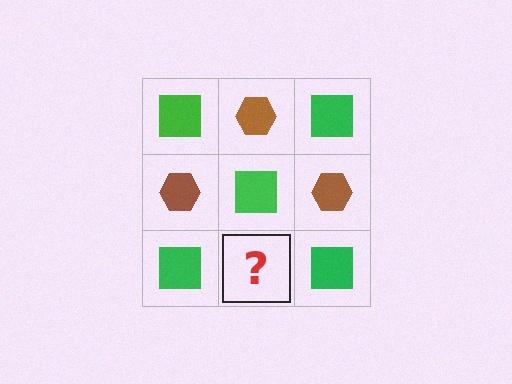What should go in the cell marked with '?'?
The missing cell should contain a brown hexagon.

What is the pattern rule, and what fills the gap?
The rule is that it alternates green square and brown hexagon in a checkerboard pattern. The gap should be filled with a brown hexagon.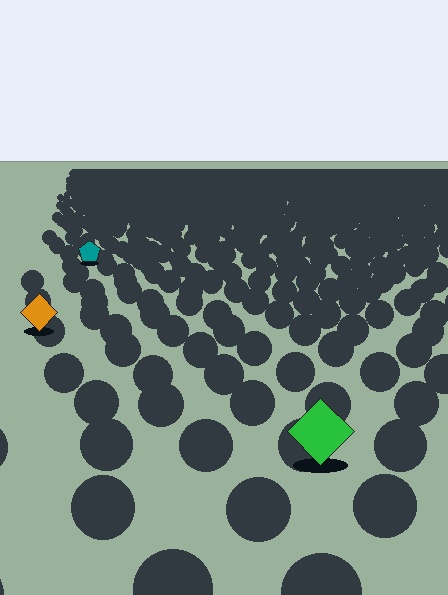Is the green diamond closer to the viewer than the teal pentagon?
Yes. The green diamond is closer — you can tell from the texture gradient: the ground texture is coarser near it.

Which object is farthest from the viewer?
The teal pentagon is farthest from the viewer. It appears smaller and the ground texture around it is denser.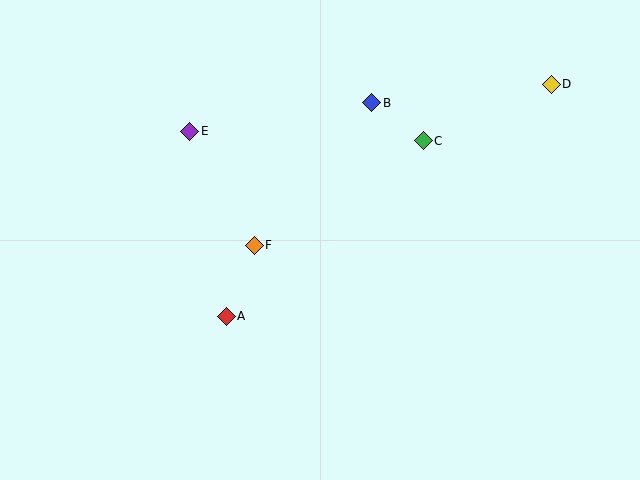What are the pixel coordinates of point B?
Point B is at (372, 103).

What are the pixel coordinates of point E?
Point E is at (190, 131).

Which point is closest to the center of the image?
Point F at (254, 245) is closest to the center.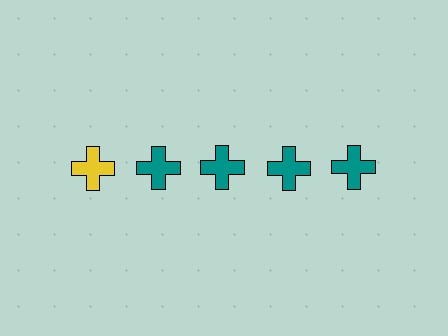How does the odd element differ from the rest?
It has a different color: yellow instead of teal.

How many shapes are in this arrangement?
There are 5 shapes arranged in a grid pattern.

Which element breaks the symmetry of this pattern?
The yellow cross in the top row, leftmost column breaks the symmetry. All other shapes are teal crosses.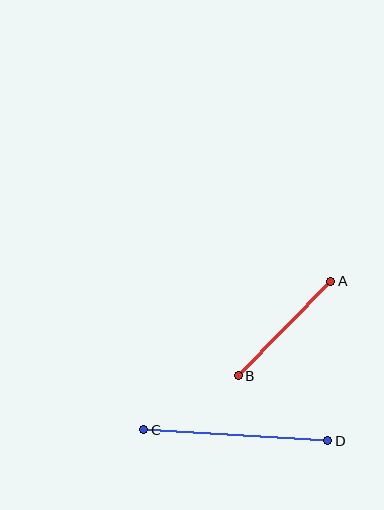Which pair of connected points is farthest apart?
Points C and D are farthest apart.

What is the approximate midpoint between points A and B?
The midpoint is at approximately (285, 328) pixels.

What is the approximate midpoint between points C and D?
The midpoint is at approximately (236, 435) pixels.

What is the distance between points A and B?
The distance is approximately 132 pixels.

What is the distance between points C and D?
The distance is approximately 184 pixels.